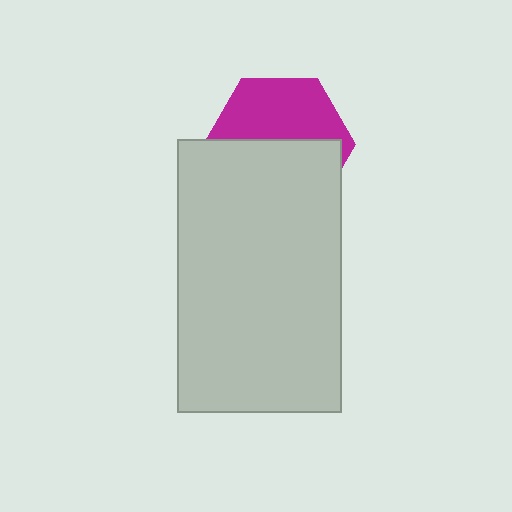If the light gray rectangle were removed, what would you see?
You would see the complete magenta hexagon.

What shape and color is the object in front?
The object in front is a light gray rectangle.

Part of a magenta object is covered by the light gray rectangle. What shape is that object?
It is a hexagon.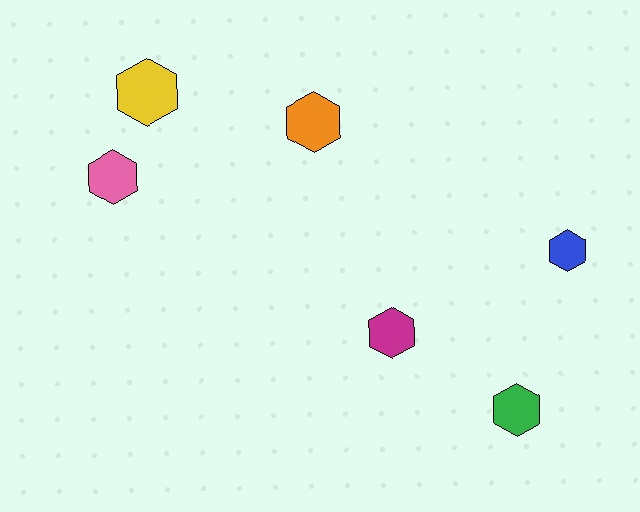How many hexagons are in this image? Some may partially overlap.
There are 6 hexagons.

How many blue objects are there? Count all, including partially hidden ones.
There is 1 blue object.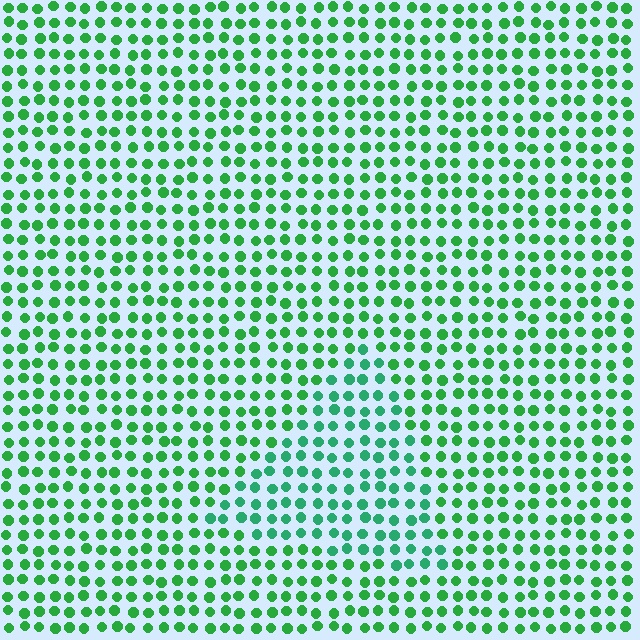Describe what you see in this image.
The image is filled with small green elements in a uniform arrangement. A triangle-shaped region is visible where the elements are tinted to a slightly different hue, forming a subtle color boundary.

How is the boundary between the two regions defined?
The boundary is defined purely by a slight shift in hue (about 23 degrees). Spacing, size, and orientation are identical on both sides.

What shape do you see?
I see a triangle.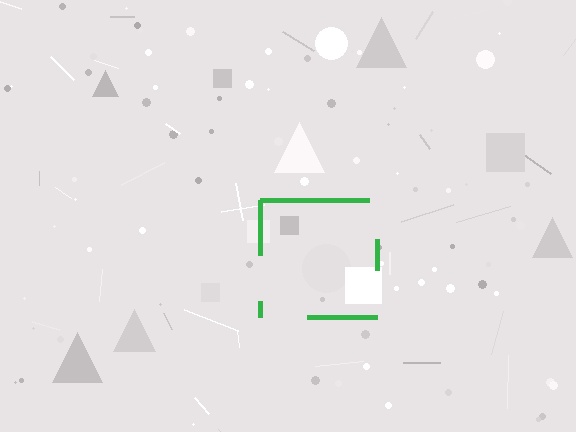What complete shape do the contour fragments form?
The contour fragments form a square.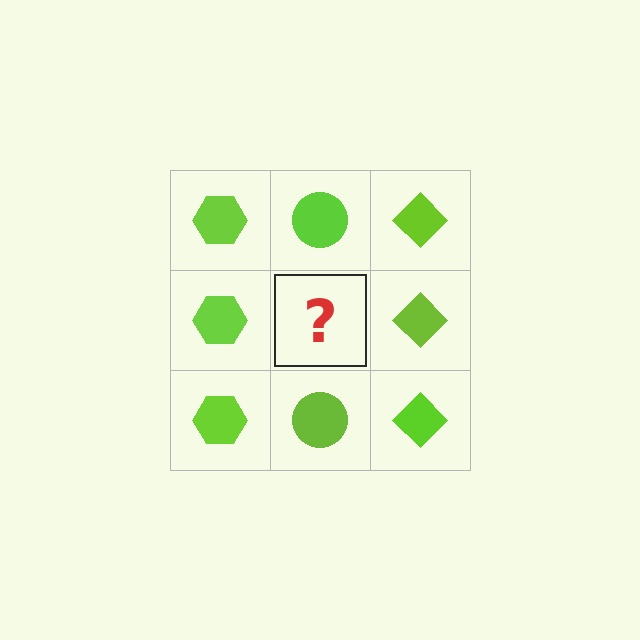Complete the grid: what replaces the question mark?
The question mark should be replaced with a lime circle.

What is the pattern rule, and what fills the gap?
The rule is that each column has a consistent shape. The gap should be filled with a lime circle.